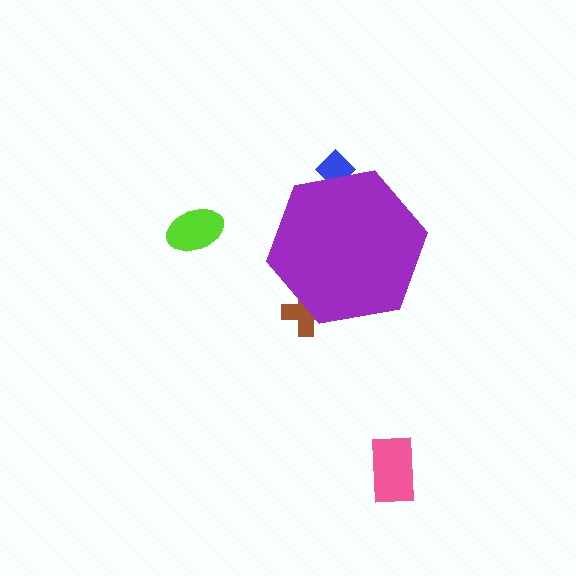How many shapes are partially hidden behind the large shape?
2 shapes are partially hidden.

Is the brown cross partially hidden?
Yes, the brown cross is partially hidden behind the purple hexagon.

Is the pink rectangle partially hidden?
No, the pink rectangle is fully visible.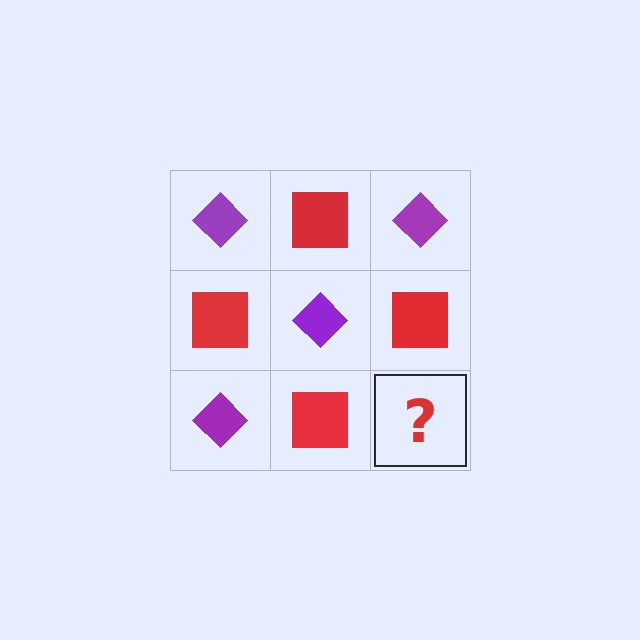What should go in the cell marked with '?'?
The missing cell should contain a purple diamond.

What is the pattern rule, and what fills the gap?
The rule is that it alternates purple diamond and red square in a checkerboard pattern. The gap should be filled with a purple diamond.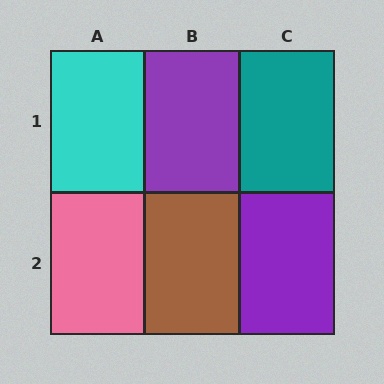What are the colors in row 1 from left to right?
Cyan, purple, teal.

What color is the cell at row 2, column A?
Pink.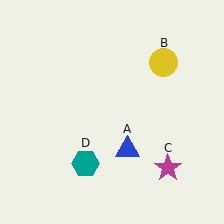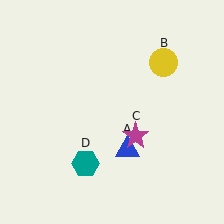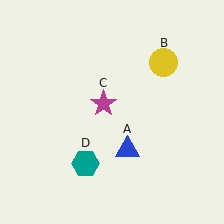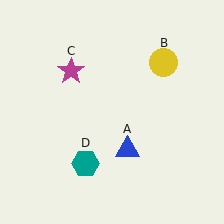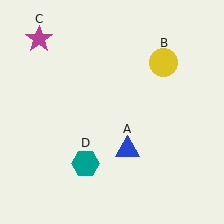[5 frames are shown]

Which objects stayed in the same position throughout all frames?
Blue triangle (object A) and yellow circle (object B) and teal hexagon (object D) remained stationary.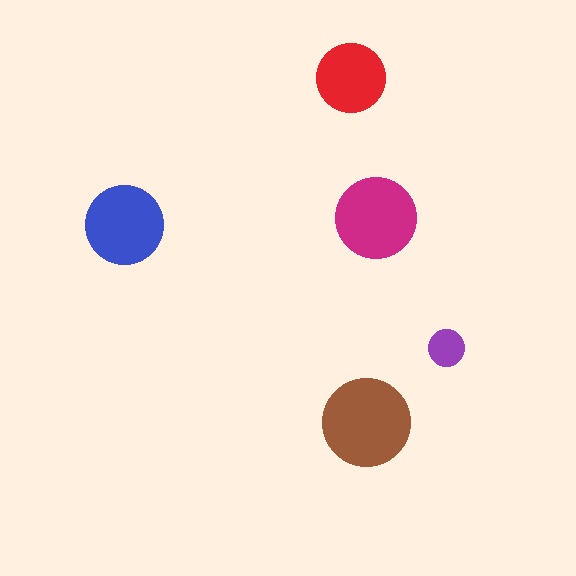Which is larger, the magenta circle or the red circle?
The magenta one.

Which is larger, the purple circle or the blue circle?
The blue one.